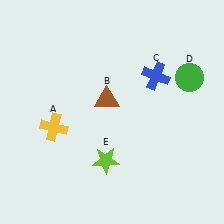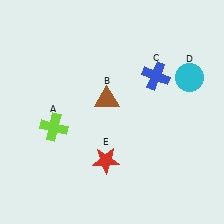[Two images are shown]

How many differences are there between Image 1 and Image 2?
There are 3 differences between the two images.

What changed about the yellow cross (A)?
In Image 1, A is yellow. In Image 2, it changed to lime.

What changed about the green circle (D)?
In Image 1, D is green. In Image 2, it changed to cyan.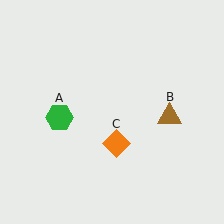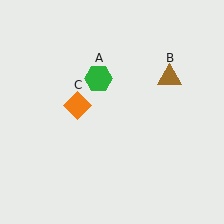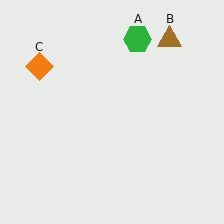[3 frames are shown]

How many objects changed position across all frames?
3 objects changed position: green hexagon (object A), brown triangle (object B), orange diamond (object C).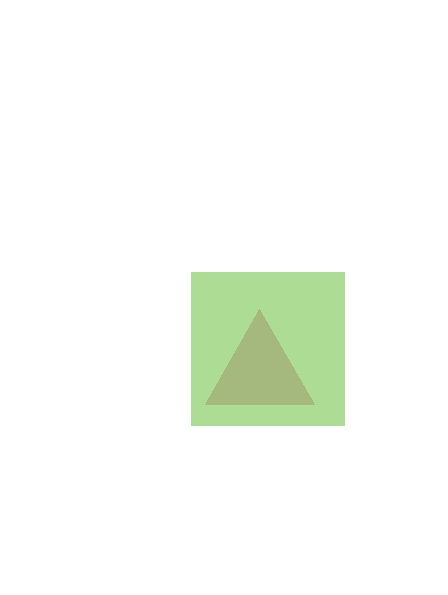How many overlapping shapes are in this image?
There are 2 overlapping shapes in the image.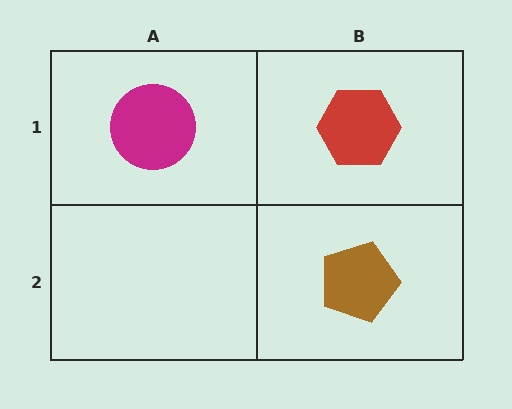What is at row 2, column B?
A brown pentagon.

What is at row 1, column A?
A magenta circle.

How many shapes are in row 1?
2 shapes.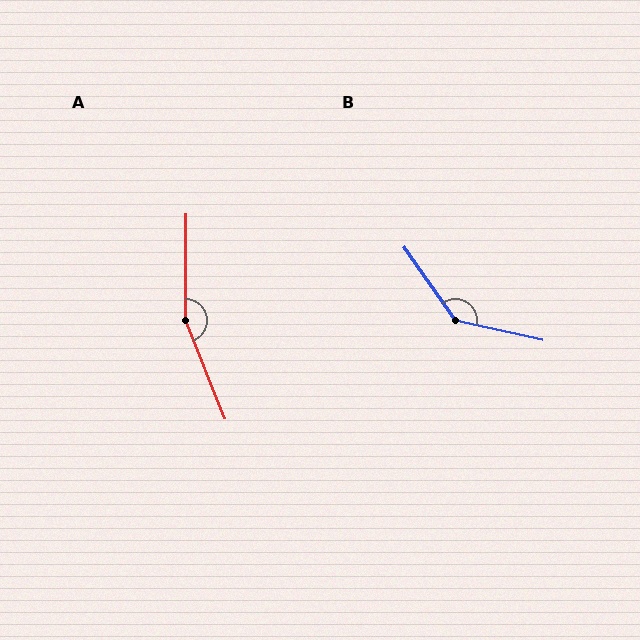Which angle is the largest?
A, at approximately 158 degrees.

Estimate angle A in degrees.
Approximately 158 degrees.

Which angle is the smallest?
B, at approximately 137 degrees.